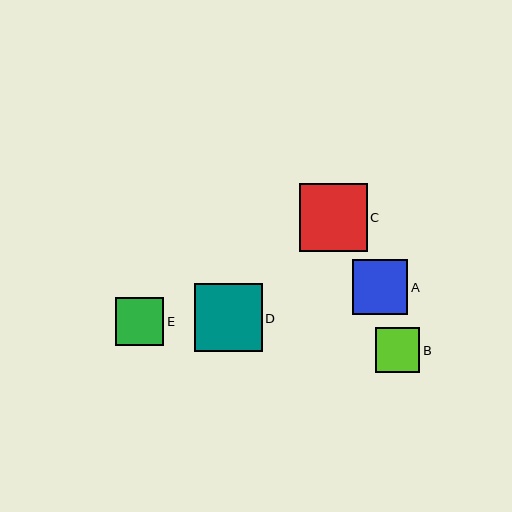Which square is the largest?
Square C is the largest with a size of approximately 68 pixels.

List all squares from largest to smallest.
From largest to smallest: C, D, A, E, B.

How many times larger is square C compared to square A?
Square C is approximately 1.2 times the size of square A.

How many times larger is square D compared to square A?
Square D is approximately 1.2 times the size of square A.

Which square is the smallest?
Square B is the smallest with a size of approximately 45 pixels.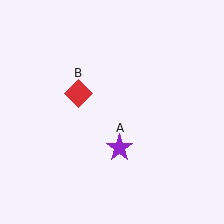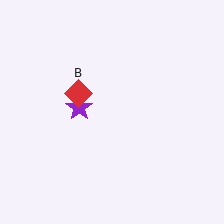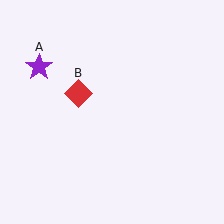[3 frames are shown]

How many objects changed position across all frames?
1 object changed position: purple star (object A).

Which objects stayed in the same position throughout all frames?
Red diamond (object B) remained stationary.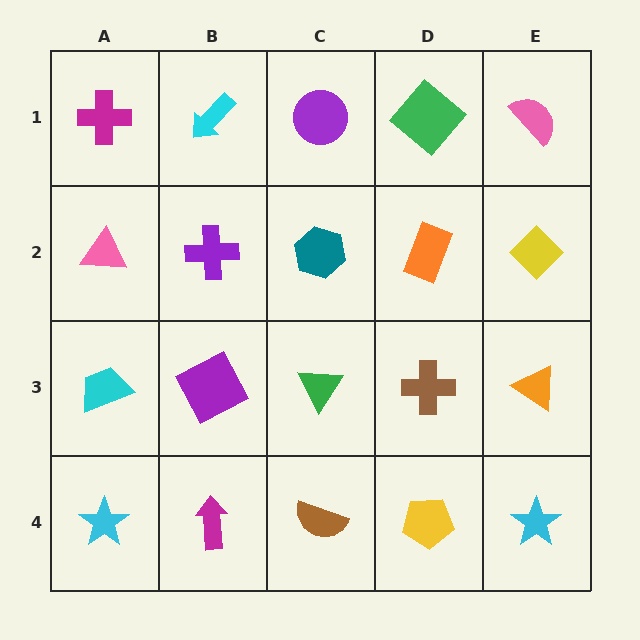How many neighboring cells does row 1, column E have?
2.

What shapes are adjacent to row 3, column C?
A teal hexagon (row 2, column C), a brown semicircle (row 4, column C), a purple square (row 3, column B), a brown cross (row 3, column D).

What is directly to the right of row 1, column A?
A cyan arrow.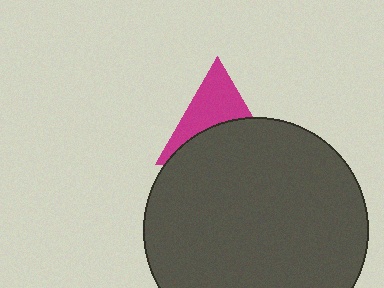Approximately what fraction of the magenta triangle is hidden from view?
Roughly 53% of the magenta triangle is hidden behind the dark gray circle.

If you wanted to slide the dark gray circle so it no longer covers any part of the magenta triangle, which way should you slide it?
Slide it down — that is the most direct way to separate the two shapes.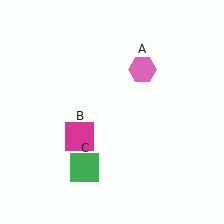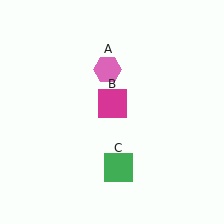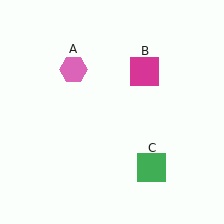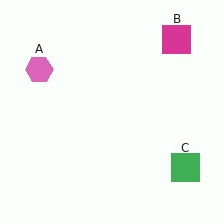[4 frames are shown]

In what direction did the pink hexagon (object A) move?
The pink hexagon (object A) moved left.